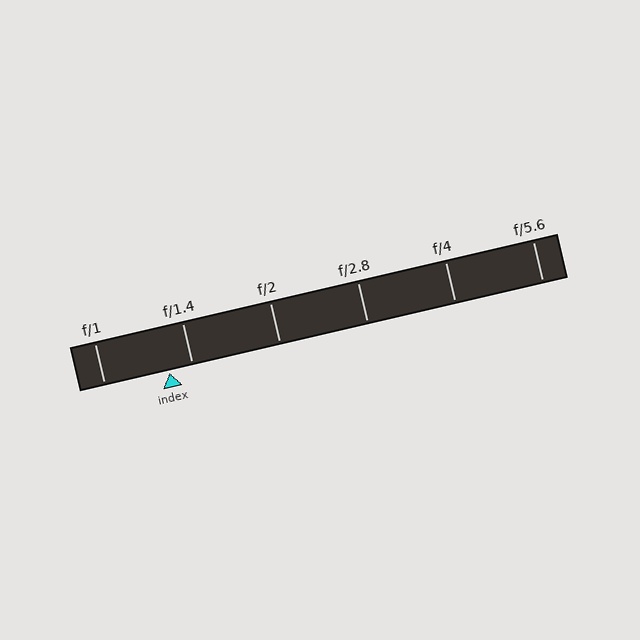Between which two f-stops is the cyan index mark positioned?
The index mark is between f/1 and f/1.4.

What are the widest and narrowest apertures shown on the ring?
The widest aperture shown is f/1 and the narrowest is f/5.6.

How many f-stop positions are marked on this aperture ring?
There are 6 f-stop positions marked.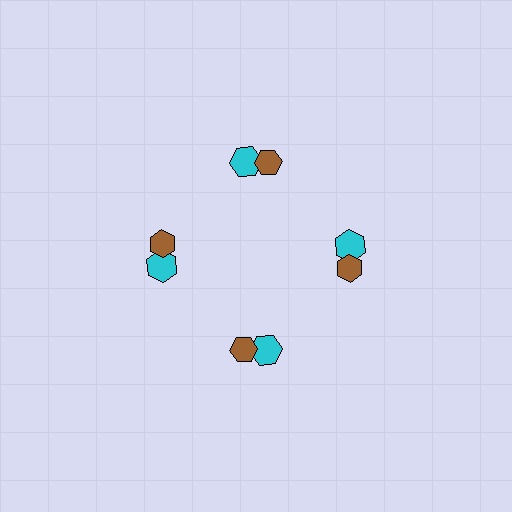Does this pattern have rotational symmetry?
Yes, this pattern has 4-fold rotational symmetry. It looks the same after rotating 90 degrees around the center.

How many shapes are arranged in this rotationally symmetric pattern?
There are 8 shapes, arranged in 4 groups of 2.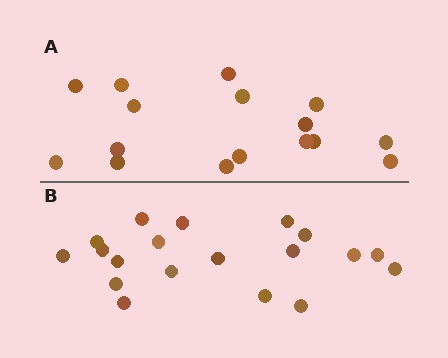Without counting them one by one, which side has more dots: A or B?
Region B (the bottom region) has more dots.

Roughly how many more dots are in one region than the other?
Region B has just a few more — roughly 2 or 3 more dots than region A.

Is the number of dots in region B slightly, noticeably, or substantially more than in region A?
Region B has only slightly more — the two regions are fairly close. The ratio is roughly 1.2 to 1.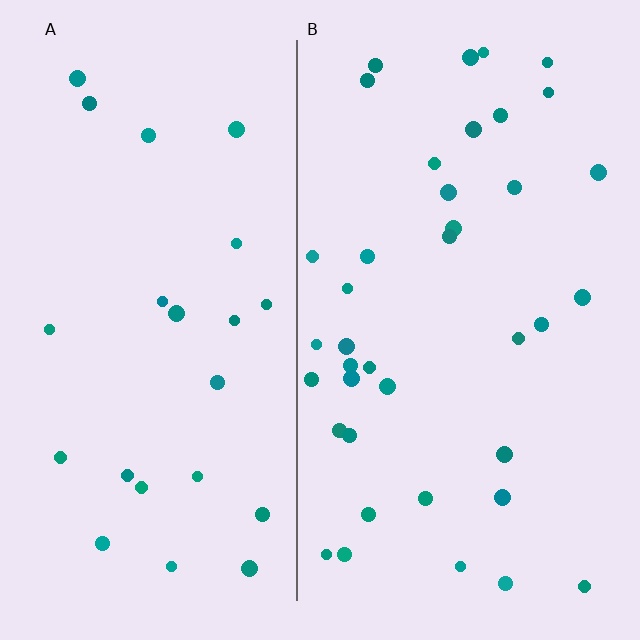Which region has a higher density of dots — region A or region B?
B (the right).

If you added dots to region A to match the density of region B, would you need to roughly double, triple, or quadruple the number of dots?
Approximately double.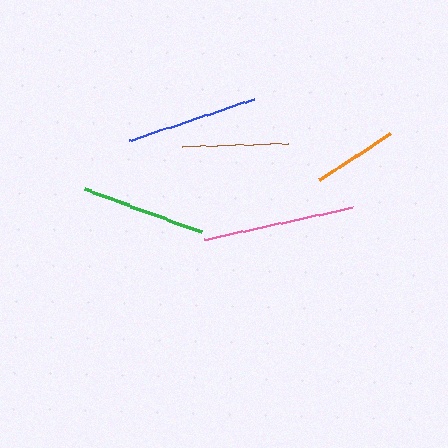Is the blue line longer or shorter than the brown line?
The blue line is longer than the brown line.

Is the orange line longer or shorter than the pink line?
The pink line is longer than the orange line.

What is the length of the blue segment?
The blue segment is approximately 132 pixels long.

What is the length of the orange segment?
The orange segment is approximately 85 pixels long.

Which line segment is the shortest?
The orange line is the shortest at approximately 85 pixels.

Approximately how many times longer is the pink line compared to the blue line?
The pink line is approximately 1.2 times the length of the blue line.